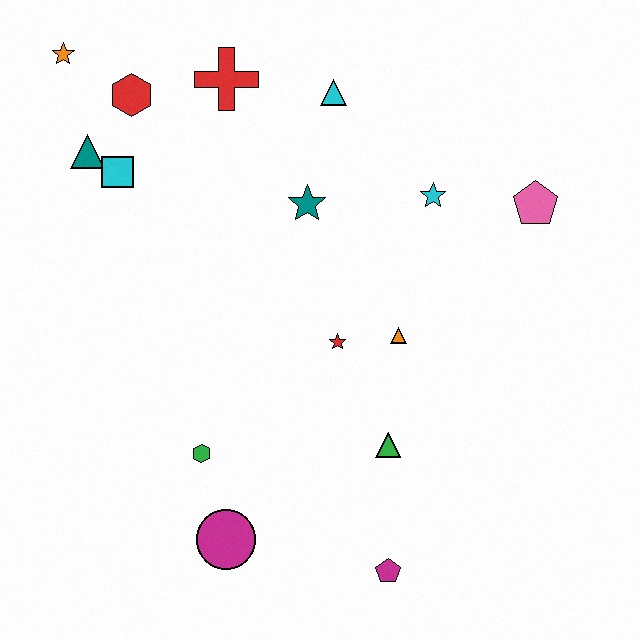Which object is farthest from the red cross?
The magenta pentagon is farthest from the red cross.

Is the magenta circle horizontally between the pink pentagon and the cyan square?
Yes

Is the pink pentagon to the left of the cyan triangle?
No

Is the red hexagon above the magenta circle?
Yes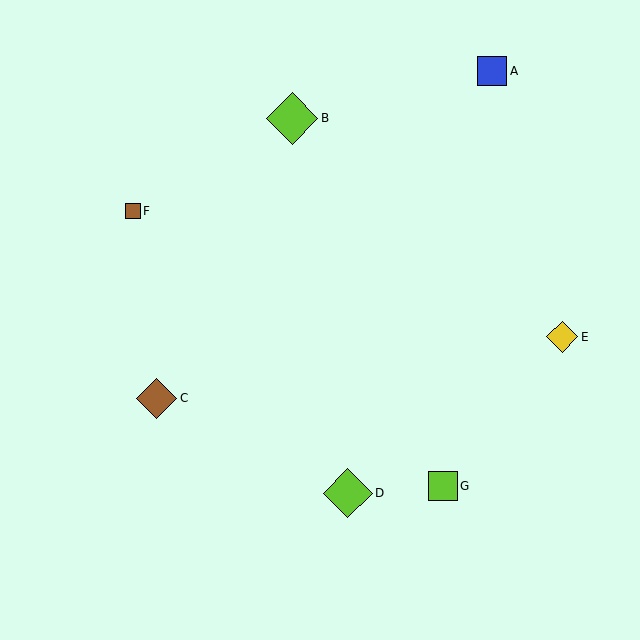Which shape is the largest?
The lime diamond (labeled B) is the largest.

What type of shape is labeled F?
Shape F is a brown square.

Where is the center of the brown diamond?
The center of the brown diamond is at (156, 398).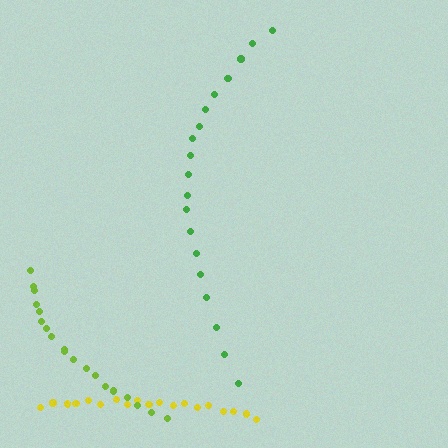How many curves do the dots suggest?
There are 3 distinct paths.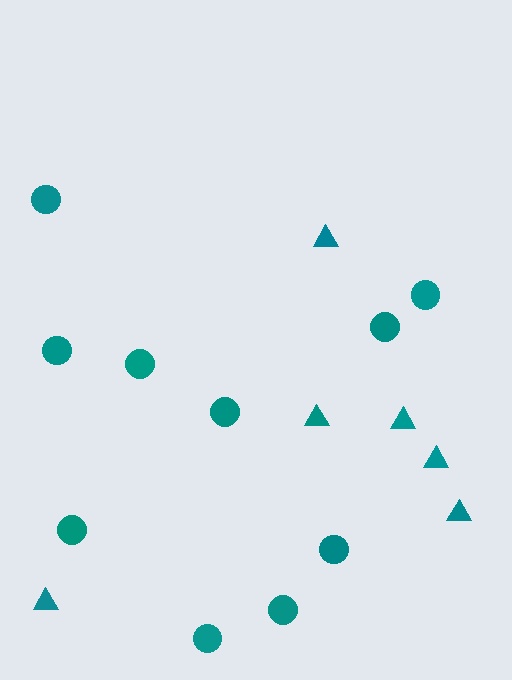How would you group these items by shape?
There are 2 groups: one group of triangles (6) and one group of circles (10).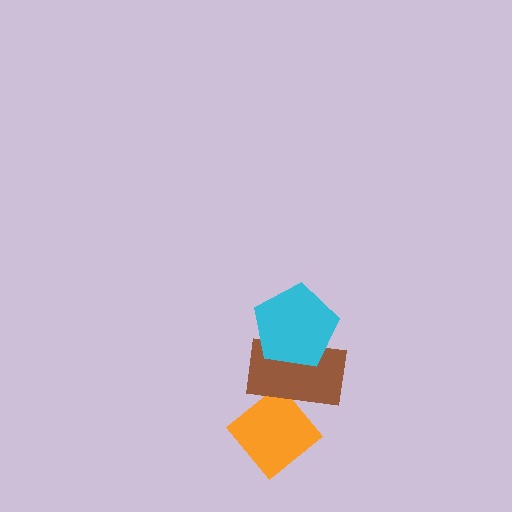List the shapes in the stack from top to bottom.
From top to bottom: the cyan pentagon, the brown rectangle, the orange diamond.